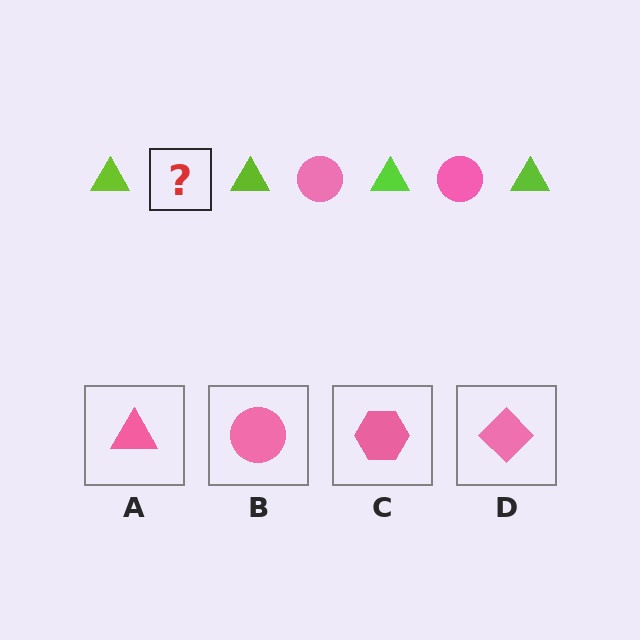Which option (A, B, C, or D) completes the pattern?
B.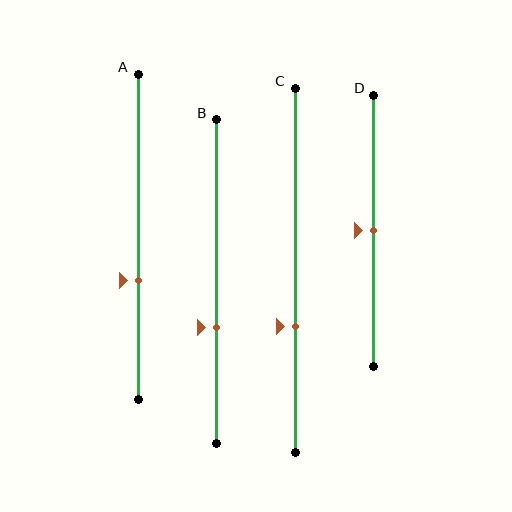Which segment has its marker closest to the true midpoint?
Segment D has its marker closest to the true midpoint.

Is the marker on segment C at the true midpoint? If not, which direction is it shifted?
No, the marker on segment C is shifted downward by about 15% of the segment length.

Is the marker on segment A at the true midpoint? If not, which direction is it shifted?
No, the marker on segment A is shifted downward by about 13% of the segment length.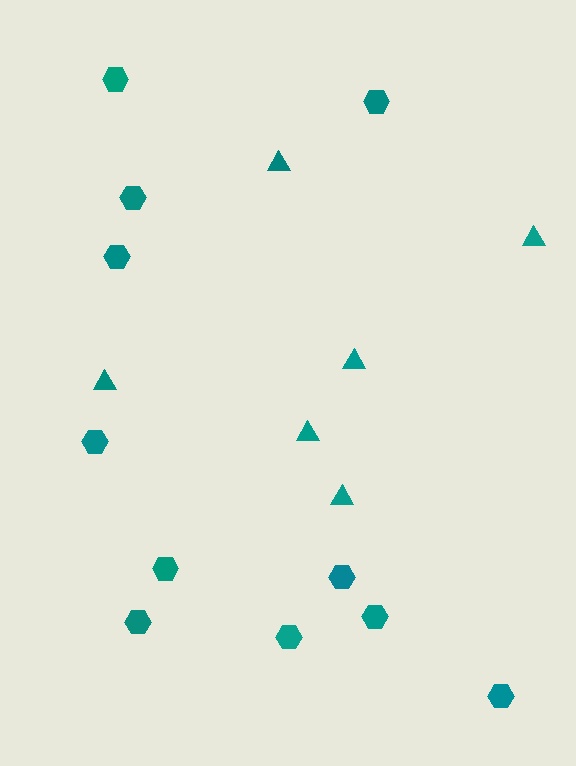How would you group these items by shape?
There are 2 groups: one group of triangles (6) and one group of hexagons (11).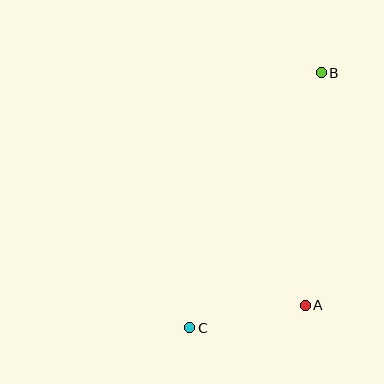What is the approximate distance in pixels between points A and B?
The distance between A and B is approximately 233 pixels.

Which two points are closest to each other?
Points A and C are closest to each other.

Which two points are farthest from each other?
Points B and C are farthest from each other.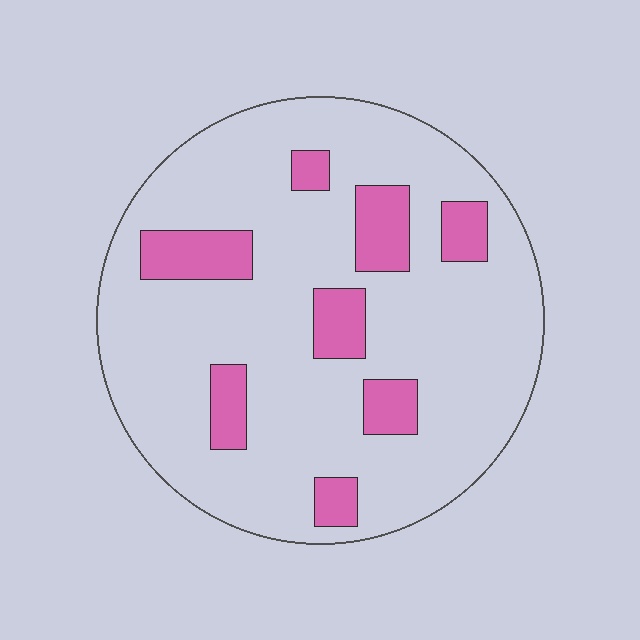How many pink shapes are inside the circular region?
8.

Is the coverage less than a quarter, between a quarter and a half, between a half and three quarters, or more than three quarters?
Less than a quarter.